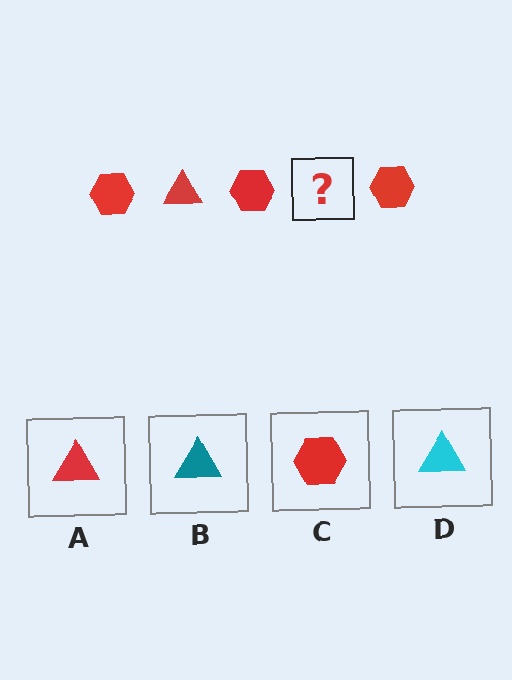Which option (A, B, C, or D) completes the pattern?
A.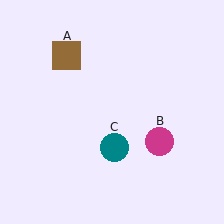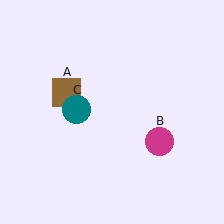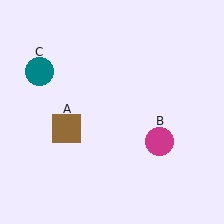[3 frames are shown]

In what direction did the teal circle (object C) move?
The teal circle (object C) moved up and to the left.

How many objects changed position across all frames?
2 objects changed position: brown square (object A), teal circle (object C).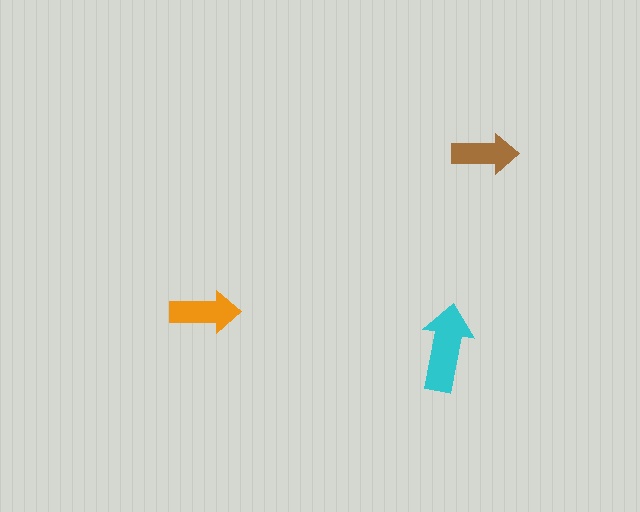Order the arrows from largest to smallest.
the cyan one, the orange one, the brown one.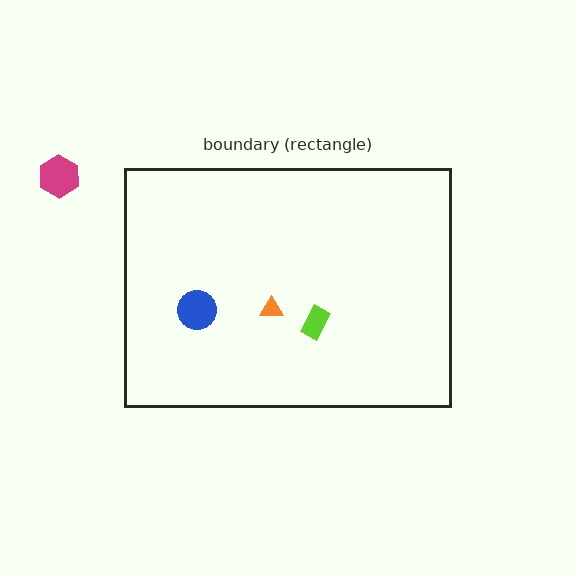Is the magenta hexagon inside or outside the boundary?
Outside.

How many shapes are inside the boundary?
3 inside, 1 outside.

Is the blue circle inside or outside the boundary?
Inside.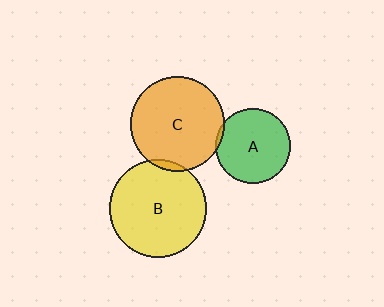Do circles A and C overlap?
Yes.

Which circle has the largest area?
Circle B (yellow).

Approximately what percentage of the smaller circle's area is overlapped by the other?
Approximately 5%.